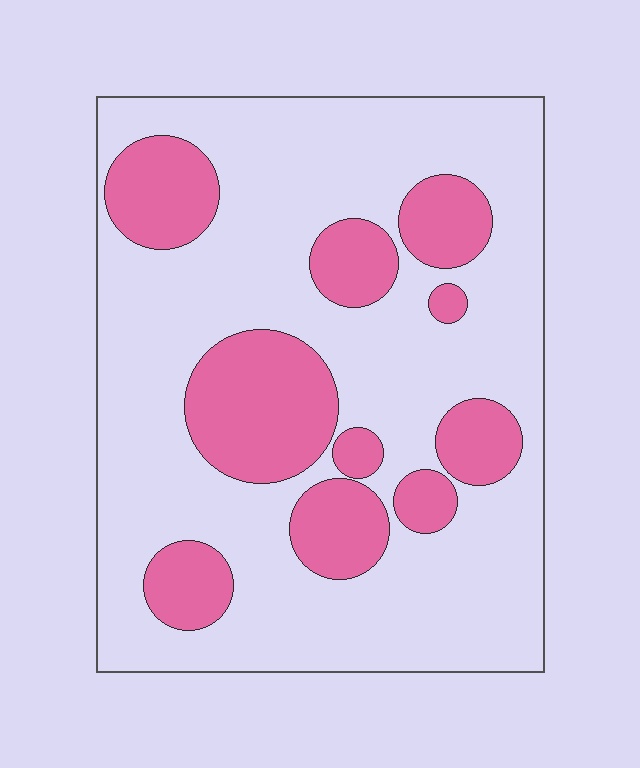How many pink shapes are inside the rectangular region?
10.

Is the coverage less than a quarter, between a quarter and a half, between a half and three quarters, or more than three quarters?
Between a quarter and a half.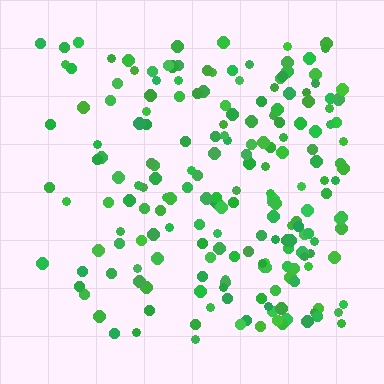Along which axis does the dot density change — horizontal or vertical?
Horizontal.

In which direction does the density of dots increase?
From left to right, with the right side densest.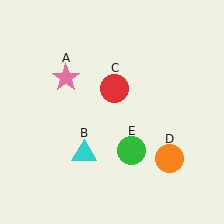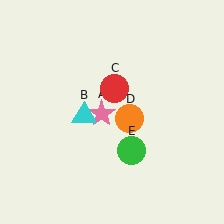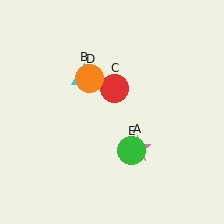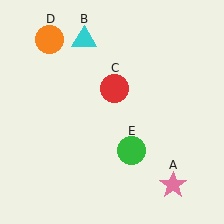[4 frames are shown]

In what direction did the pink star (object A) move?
The pink star (object A) moved down and to the right.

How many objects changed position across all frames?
3 objects changed position: pink star (object A), cyan triangle (object B), orange circle (object D).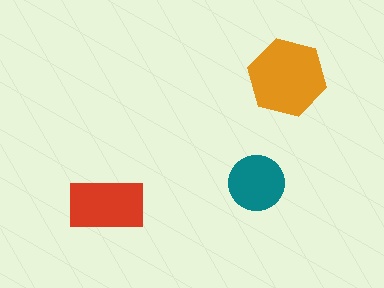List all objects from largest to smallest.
The orange hexagon, the red rectangle, the teal circle.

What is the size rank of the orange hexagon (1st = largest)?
1st.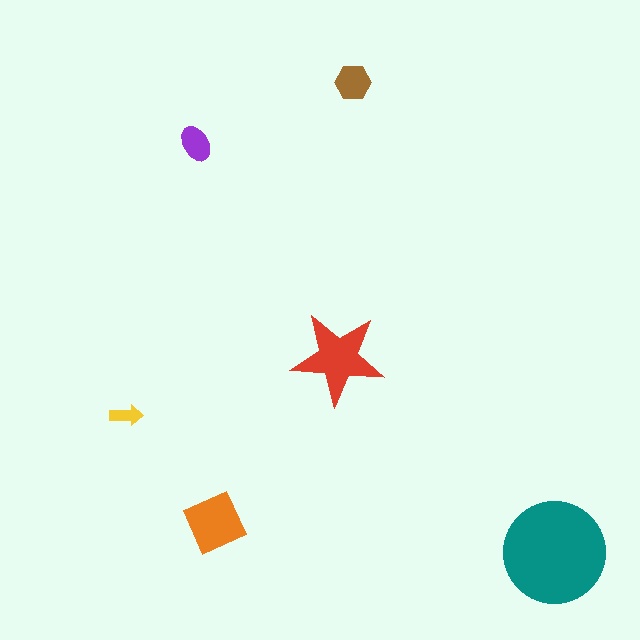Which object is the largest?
The teal circle.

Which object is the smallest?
The yellow arrow.